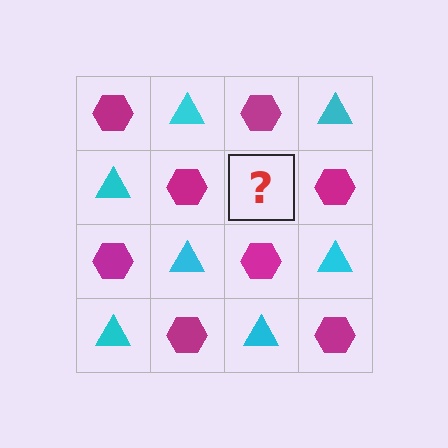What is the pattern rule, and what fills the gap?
The rule is that it alternates magenta hexagon and cyan triangle in a checkerboard pattern. The gap should be filled with a cyan triangle.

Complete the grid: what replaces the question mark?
The question mark should be replaced with a cyan triangle.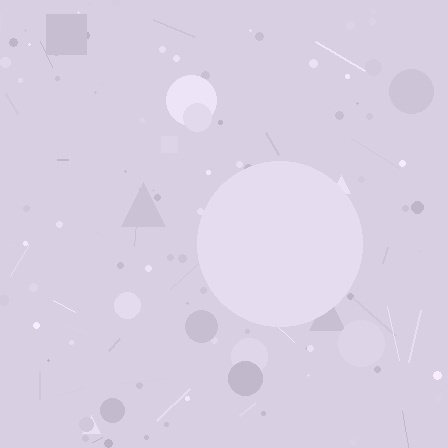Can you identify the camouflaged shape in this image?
The camouflaged shape is a circle.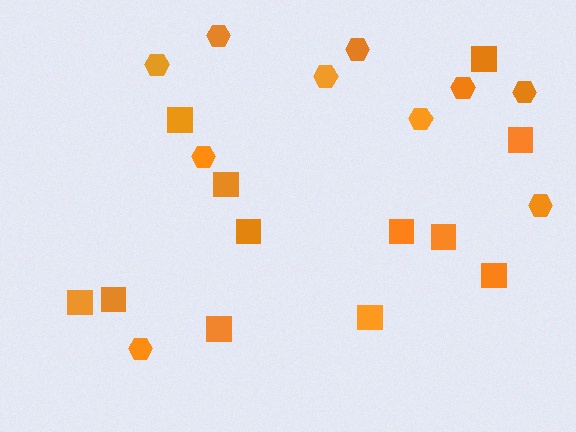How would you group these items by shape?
There are 2 groups: one group of squares (12) and one group of hexagons (10).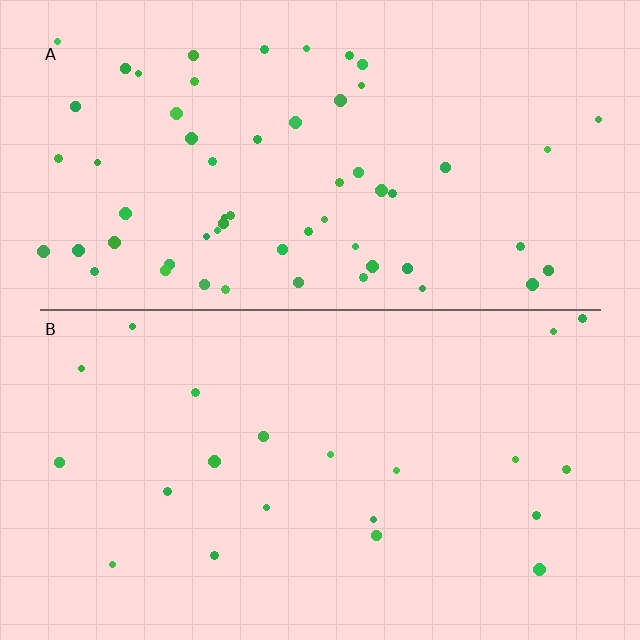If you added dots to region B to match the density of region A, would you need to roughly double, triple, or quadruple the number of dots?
Approximately triple.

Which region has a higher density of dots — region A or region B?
A (the top).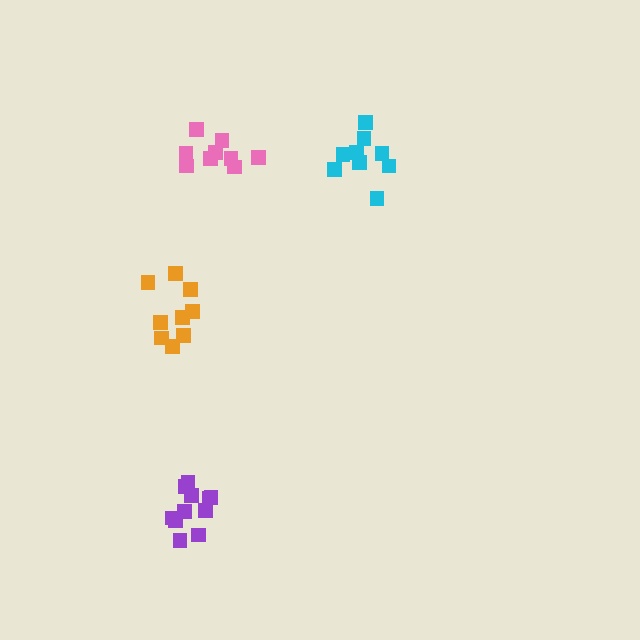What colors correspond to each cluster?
The clusters are colored: orange, purple, pink, cyan.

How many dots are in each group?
Group 1: 9 dots, Group 2: 11 dots, Group 3: 9 dots, Group 4: 9 dots (38 total).